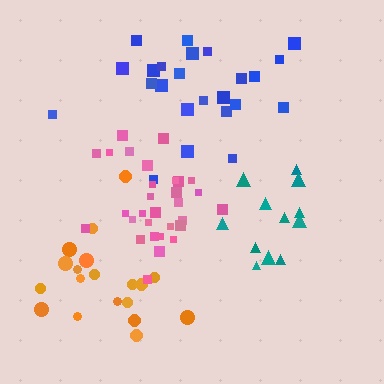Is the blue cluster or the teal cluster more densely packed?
Teal.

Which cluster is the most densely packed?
Pink.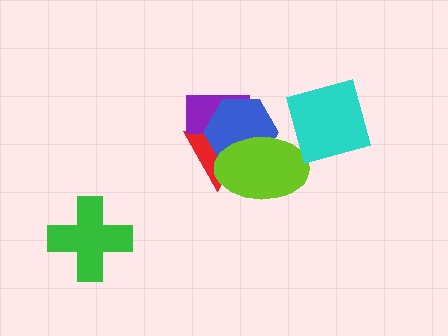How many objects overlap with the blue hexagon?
3 objects overlap with the blue hexagon.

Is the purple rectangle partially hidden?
Yes, it is partially covered by another shape.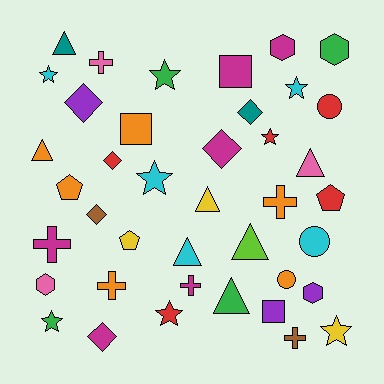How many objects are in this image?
There are 40 objects.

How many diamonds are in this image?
There are 6 diamonds.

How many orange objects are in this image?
There are 6 orange objects.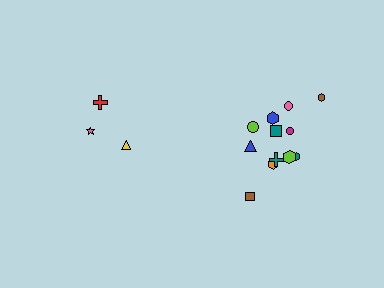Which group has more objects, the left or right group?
The right group.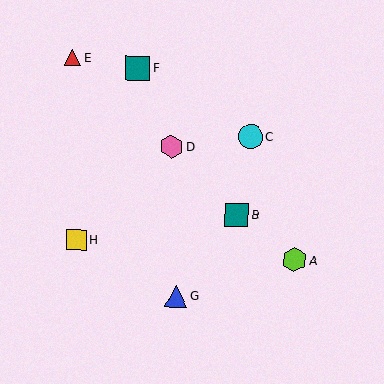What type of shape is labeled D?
Shape D is a pink hexagon.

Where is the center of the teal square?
The center of the teal square is at (137, 68).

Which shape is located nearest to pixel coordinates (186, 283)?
The blue triangle (labeled G) at (176, 296) is nearest to that location.